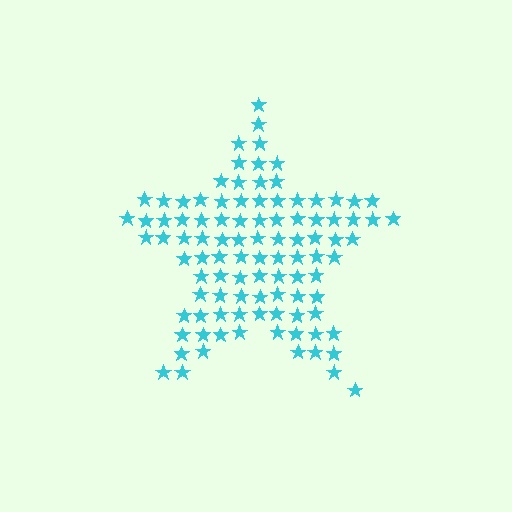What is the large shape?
The large shape is a star.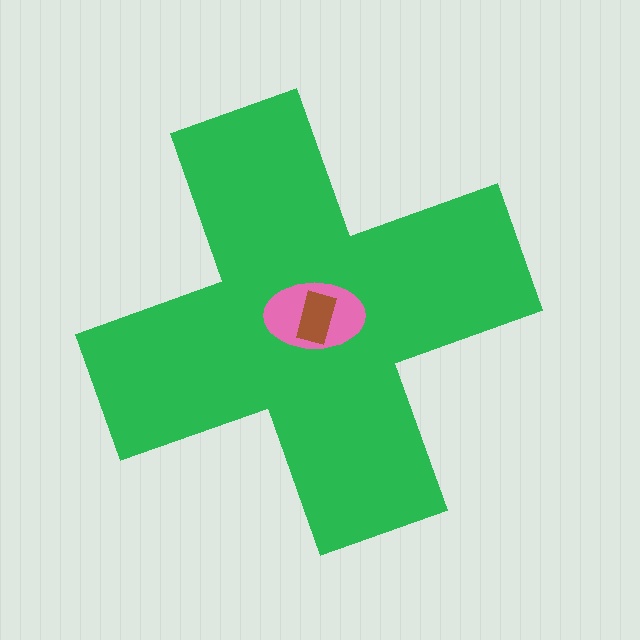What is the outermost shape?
The green cross.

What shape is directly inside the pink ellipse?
The brown rectangle.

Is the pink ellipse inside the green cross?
Yes.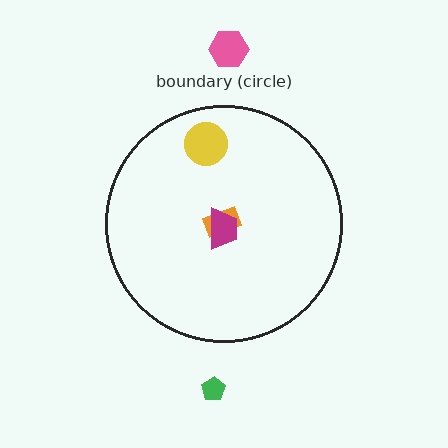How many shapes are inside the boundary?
3 inside, 2 outside.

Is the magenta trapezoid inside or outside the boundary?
Inside.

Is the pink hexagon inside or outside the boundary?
Outside.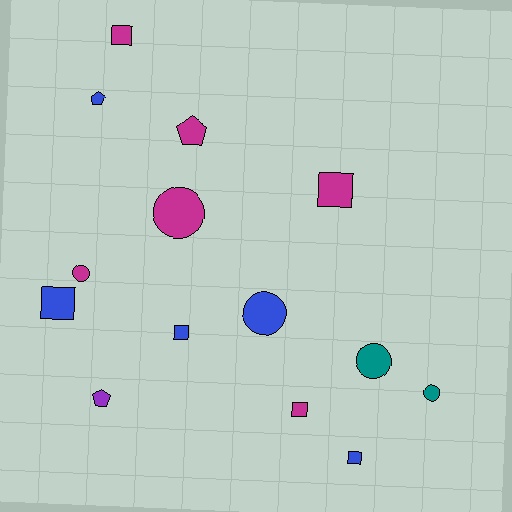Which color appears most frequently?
Magenta, with 6 objects.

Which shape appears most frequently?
Square, with 6 objects.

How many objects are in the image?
There are 14 objects.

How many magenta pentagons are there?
There is 1 magenta pentagon.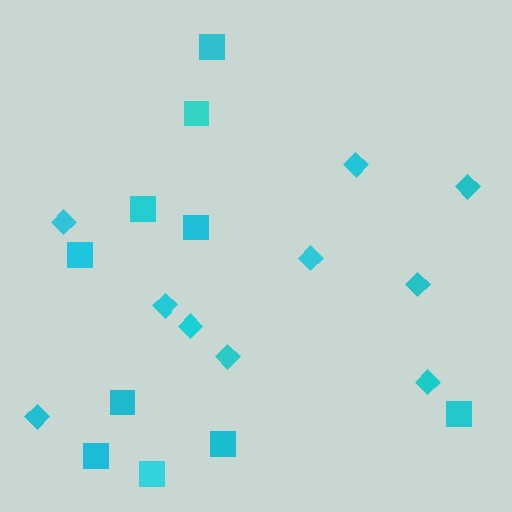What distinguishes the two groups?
There are 2 groups: one group of squares (10) and one group of diamonds (10).